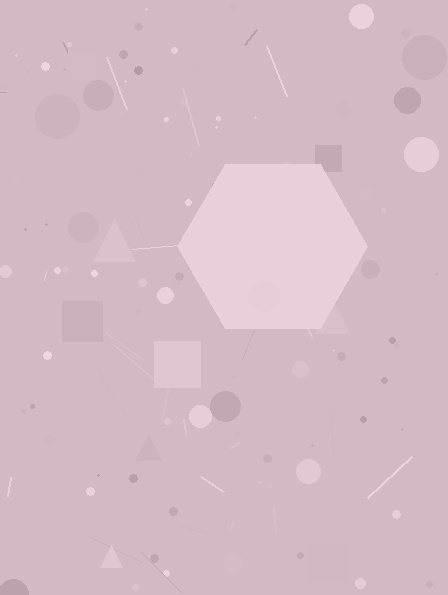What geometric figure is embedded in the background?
A hexagon is embedded in the background.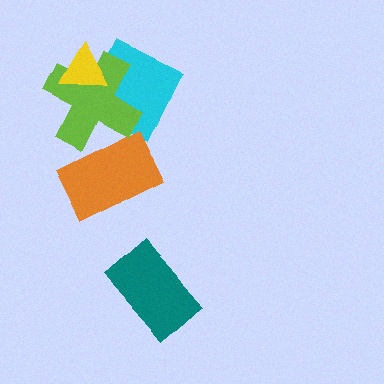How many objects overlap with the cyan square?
2 objects overlap with the cyan square.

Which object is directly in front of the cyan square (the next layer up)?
The lime cross is directly in front of the cyan square.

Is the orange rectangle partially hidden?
Yes, it is partially covered by another shape.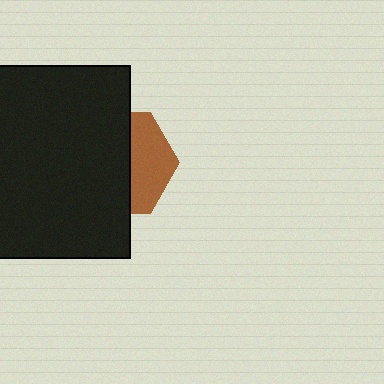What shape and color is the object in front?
The object in front is a black rectangle.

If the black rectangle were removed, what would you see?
You would see the complete brown hexagon.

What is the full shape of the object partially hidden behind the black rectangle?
The partially hidden object is a brown hexagon.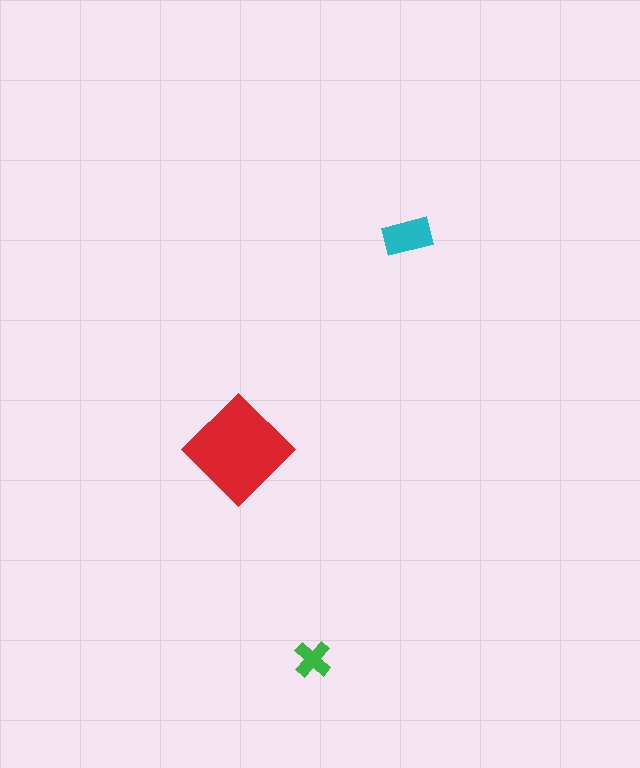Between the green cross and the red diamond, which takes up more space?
The red diamond.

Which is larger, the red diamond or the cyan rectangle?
The red diamond.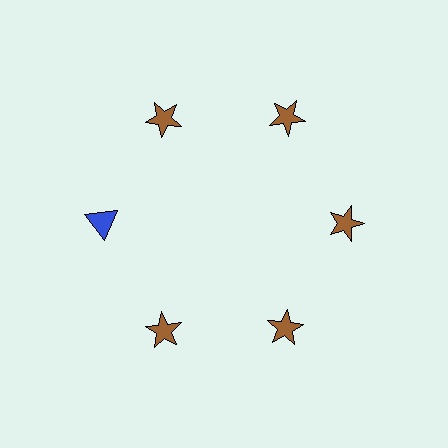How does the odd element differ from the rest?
It differs in both color (blue instead of brown) and shape (triangle instead of star).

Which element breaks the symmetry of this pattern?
The blue triangle at roughly the 9 o'clock position breaks the symmetry. All other shapes are brown stars.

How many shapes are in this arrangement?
There are 6 shapes arranged in a ring pattern.